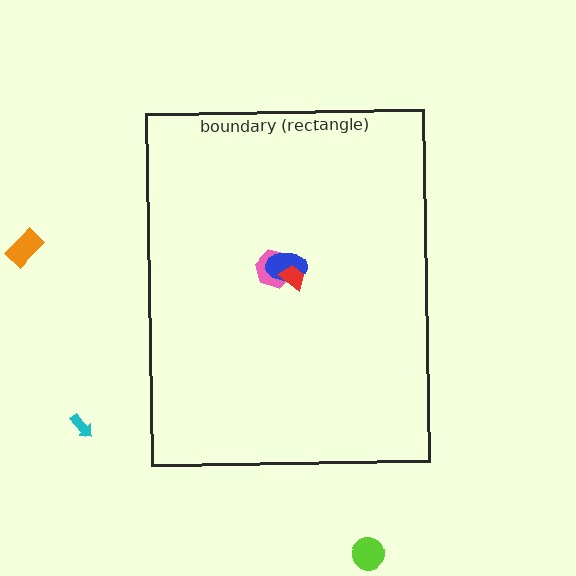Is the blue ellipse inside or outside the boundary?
Inside.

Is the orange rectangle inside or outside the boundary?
Outside.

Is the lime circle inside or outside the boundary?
Outside.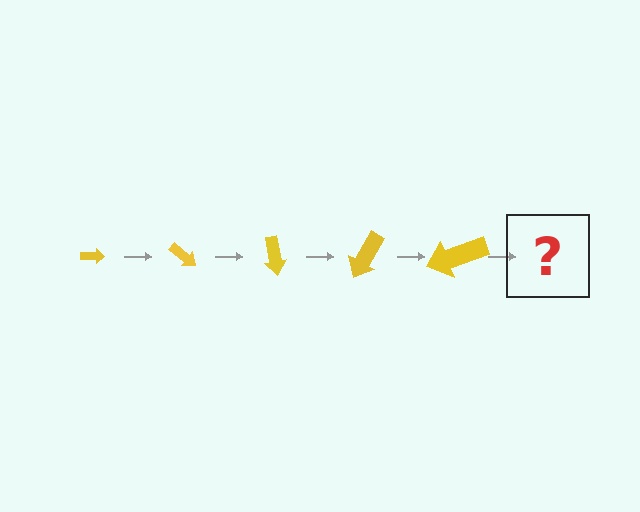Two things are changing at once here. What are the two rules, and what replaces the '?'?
The two rules are that the arrow grows larger each step and it rotates 40 degrees each step. The '?' should be an arrow, larger than the previous one and rotated 200 degrees from the start.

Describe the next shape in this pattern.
It should be an arrow, larger than the previous one and rotated 200 degrees from the start.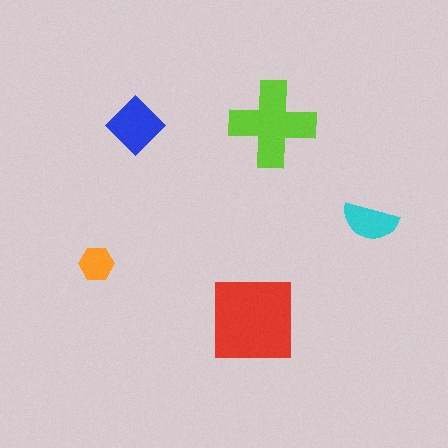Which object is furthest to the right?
The cyan semicircle is rightmost.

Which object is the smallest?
The orange hexagon.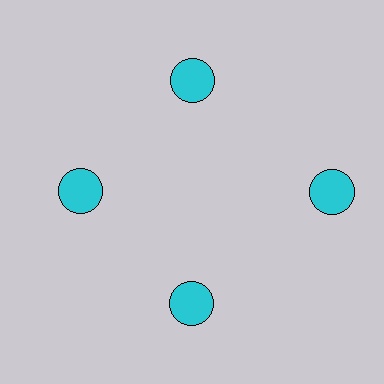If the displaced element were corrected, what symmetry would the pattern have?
It would have 4-fold rotational symmetry — the pattern would map onto itself every 90 degrees.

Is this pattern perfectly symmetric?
No. The 4 cyan circles are arranged in a ring, but one element near the 3 o'clock position is pushed outward from the center, breaking the 4-fold rotational symmetry.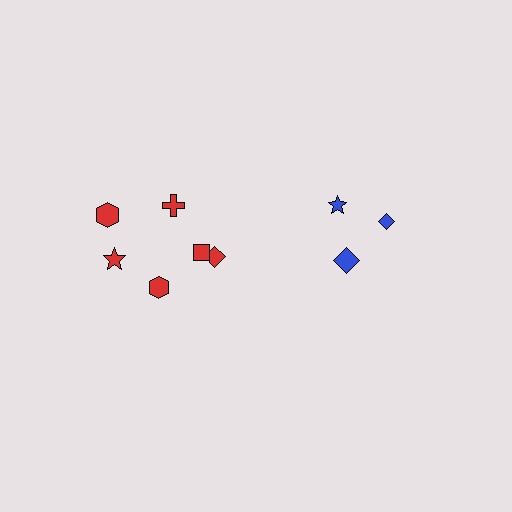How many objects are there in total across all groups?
There are 9 objects.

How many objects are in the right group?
There are 3 objects.